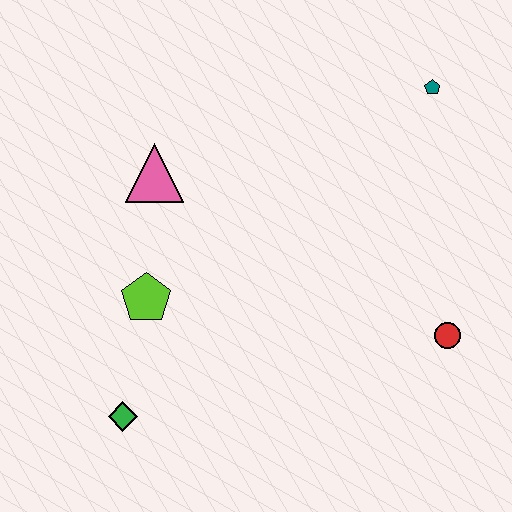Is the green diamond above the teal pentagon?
No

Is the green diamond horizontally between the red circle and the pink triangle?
No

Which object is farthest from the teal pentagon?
The green diamond is farthest from the teal pentagon.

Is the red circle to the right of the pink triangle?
Yes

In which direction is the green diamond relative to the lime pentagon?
The green diamond is below the lime pentagon.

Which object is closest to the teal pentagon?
The red circle is closest to the teal pentagon.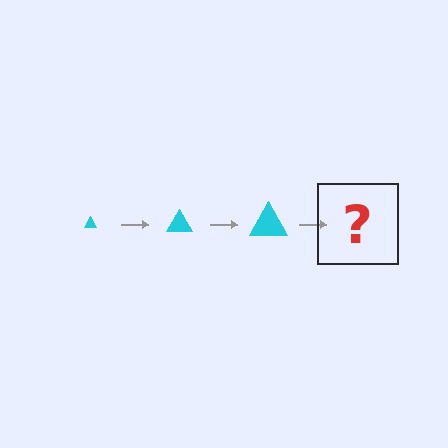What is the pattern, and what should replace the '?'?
The pattern is that the triangle gets progressively larger each step. The '?' should be a cyan triangle, larger than the previous one.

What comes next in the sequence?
The next element should be a cyan triangle, larger than the previous one.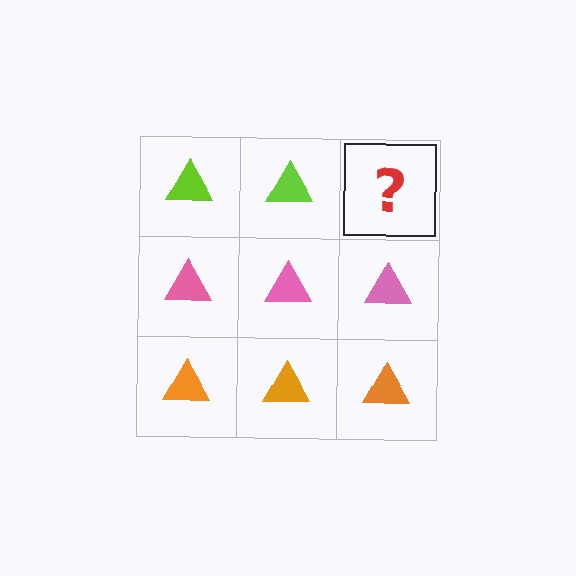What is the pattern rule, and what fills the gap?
The rule is that each row has a consistent color. The gap should be filled with a lime triangle.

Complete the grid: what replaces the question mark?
The question mark should be replaced with a lime triangle.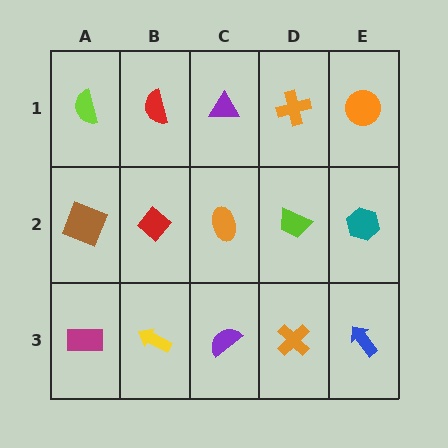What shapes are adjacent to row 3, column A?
A brown square (row 2, column A), a yellow arrow (row 3, column B).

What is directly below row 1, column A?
A brown square.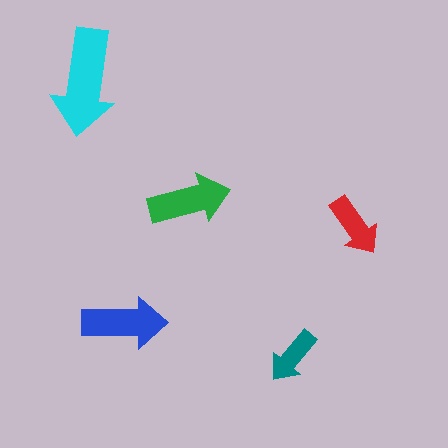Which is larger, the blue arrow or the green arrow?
The blue one.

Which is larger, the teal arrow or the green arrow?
The green one.